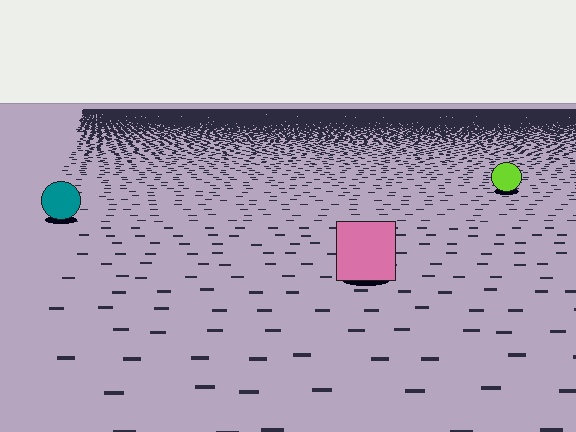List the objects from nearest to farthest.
From nearest to farthest: the pink square, the teal circle, the lime circle.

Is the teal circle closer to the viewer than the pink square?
No. The pink square is closer — you can tell from the texture gradient: the ground texture is coarser near it.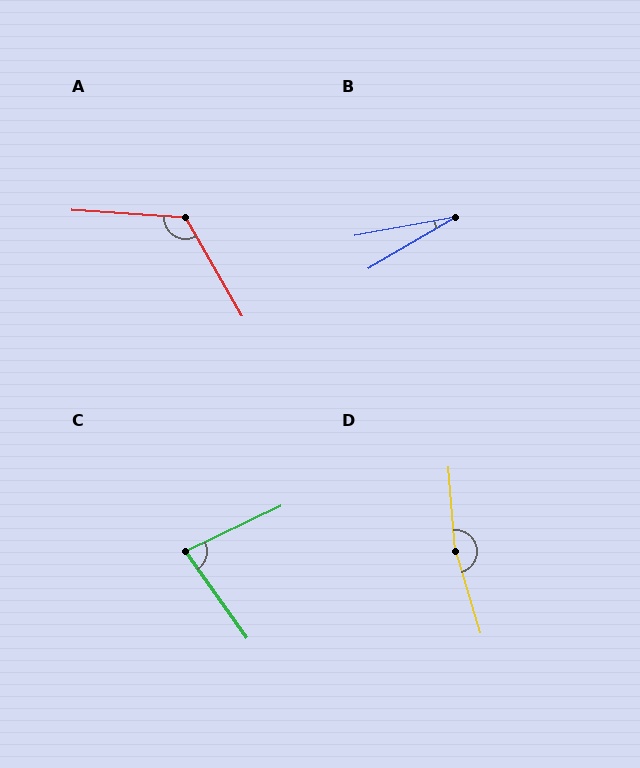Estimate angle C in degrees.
Approximately 80 degrees.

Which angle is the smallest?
B, at approximately 20 degrees.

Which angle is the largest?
D, at approximately 168 degrees.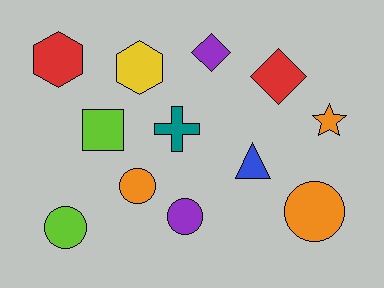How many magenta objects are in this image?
There are no magenta objects.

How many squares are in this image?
There is 1 square.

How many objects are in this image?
There are 12 objects.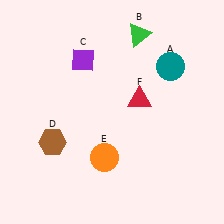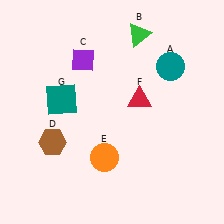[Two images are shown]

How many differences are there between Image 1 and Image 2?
There is 1 difference between the two images.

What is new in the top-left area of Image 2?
A teal square (G) was added in the top-left area of Image 2.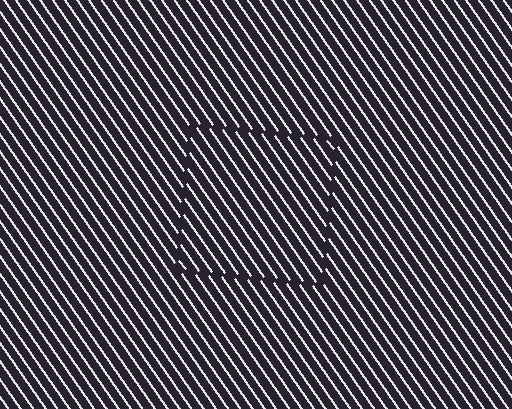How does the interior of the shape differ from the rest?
The interior of the shape contains the same grating, shifted by half a period — the contour is defined by the phase discontinuity where line-ends from the inner and outer gratings abut.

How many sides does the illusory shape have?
4 sides — the line-ends trace a square.